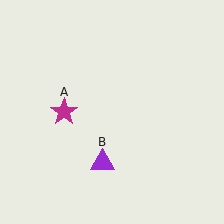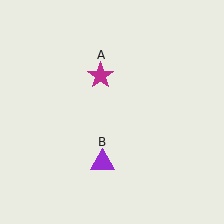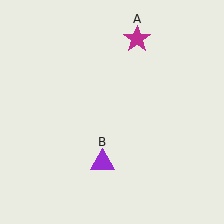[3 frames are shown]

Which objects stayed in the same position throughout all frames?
Purple triangle (object B) remained stationary.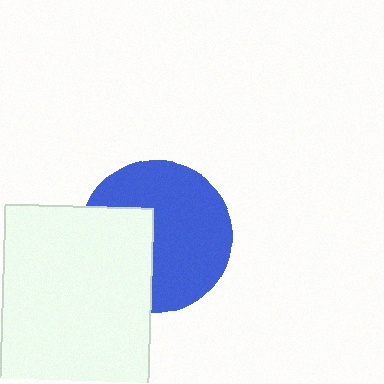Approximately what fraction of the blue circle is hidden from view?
Roughly 36% of the blue circle is hidden behind the white rectangle.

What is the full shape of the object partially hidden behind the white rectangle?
The partially hidden object is a blue circle.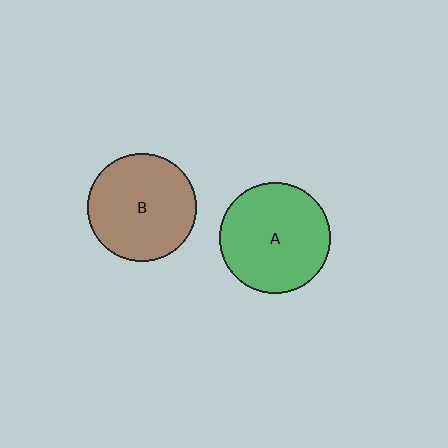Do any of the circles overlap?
No, none of the circles overlap.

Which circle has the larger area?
Circle A (green).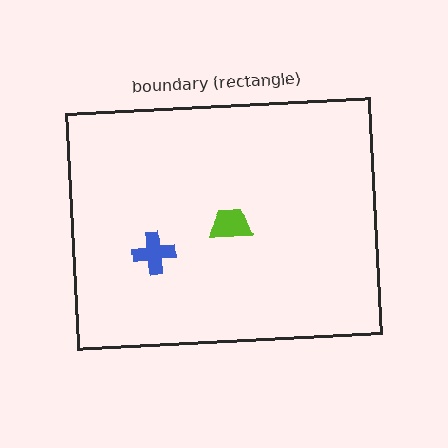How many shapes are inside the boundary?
2 inside, 0 outside.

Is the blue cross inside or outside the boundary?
Inside.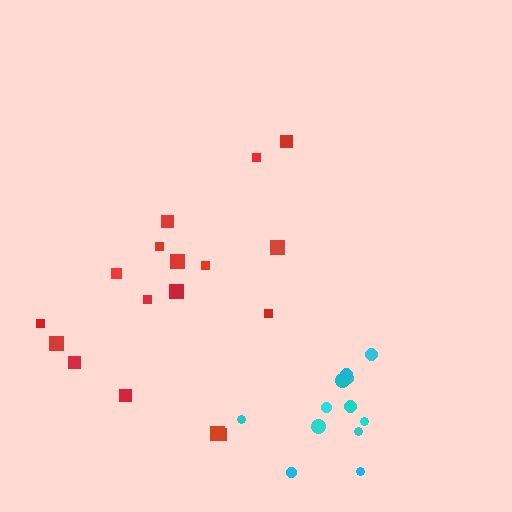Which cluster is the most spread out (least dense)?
Red.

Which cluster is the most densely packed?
Cyan.